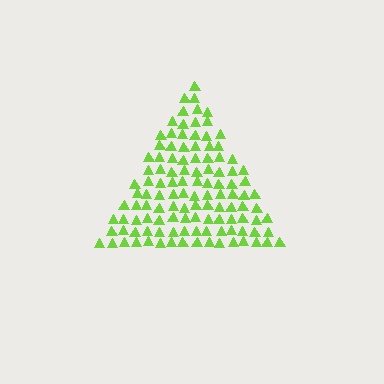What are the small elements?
The small elements are triangles.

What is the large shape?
The large shape is a triangle.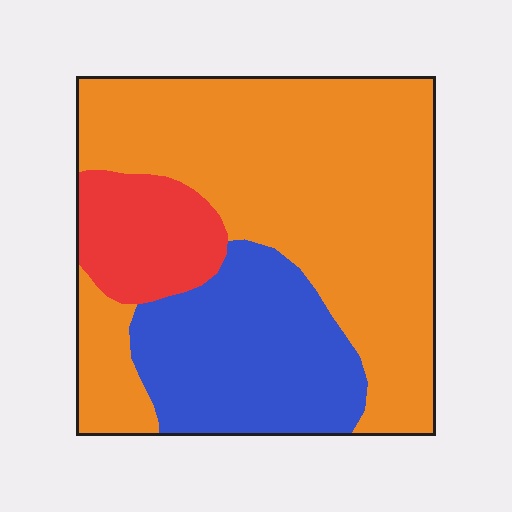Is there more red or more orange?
Orange.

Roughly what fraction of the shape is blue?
Blue takes up about one quarter (1/4) of the shape.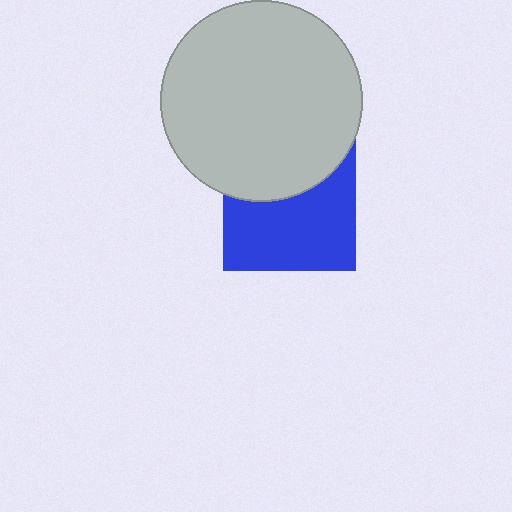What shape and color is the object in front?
The object in front is a light gray circle.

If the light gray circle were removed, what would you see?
You would see the complete blue square.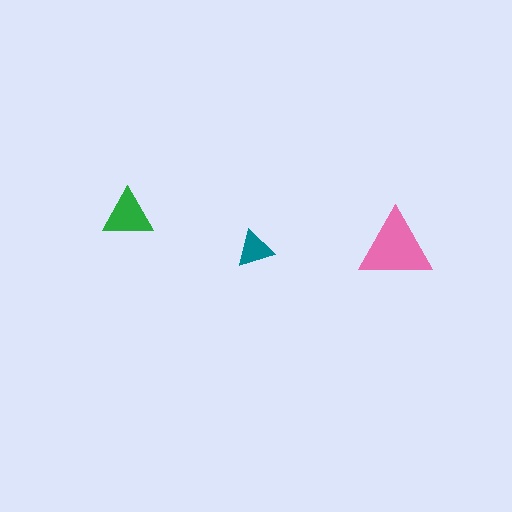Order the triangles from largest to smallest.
the pink one, the green one, the teal one.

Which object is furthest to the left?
The green triangle is leftmost.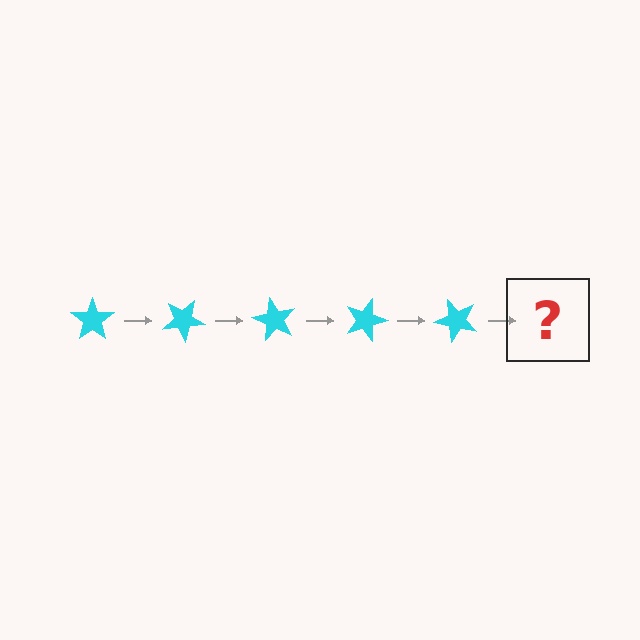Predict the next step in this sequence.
The next step is a cyan star rotated 150 degrees.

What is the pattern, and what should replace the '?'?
The pattern is that the star rotates 30 degrees each step. The '?' should be a cyan star rotated 150 degrees.